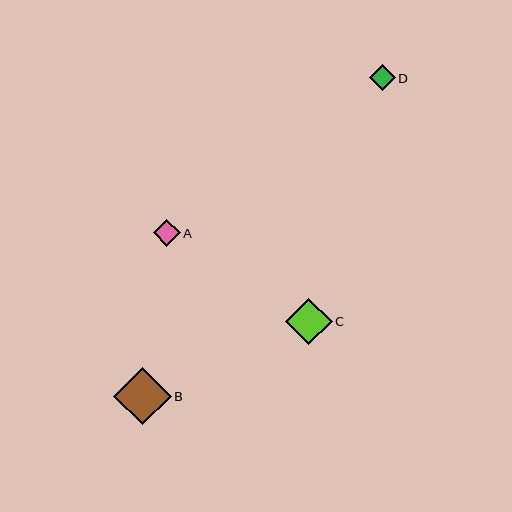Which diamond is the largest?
Diamond B is the largest with a size of approximately 57 pixels.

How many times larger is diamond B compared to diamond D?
Diamond B is approximately 2.3 times the size of diamond D.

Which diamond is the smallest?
Diamond D is the smallest with a size of approximately 25 pixels.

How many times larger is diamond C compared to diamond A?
Diamond C is approximately 1.7 times the size of diamond A.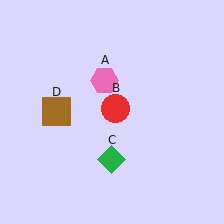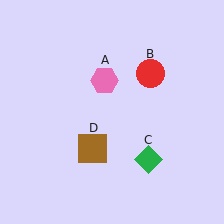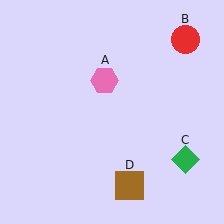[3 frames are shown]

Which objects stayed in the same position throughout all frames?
Pink hexagon (object A) remained stationary.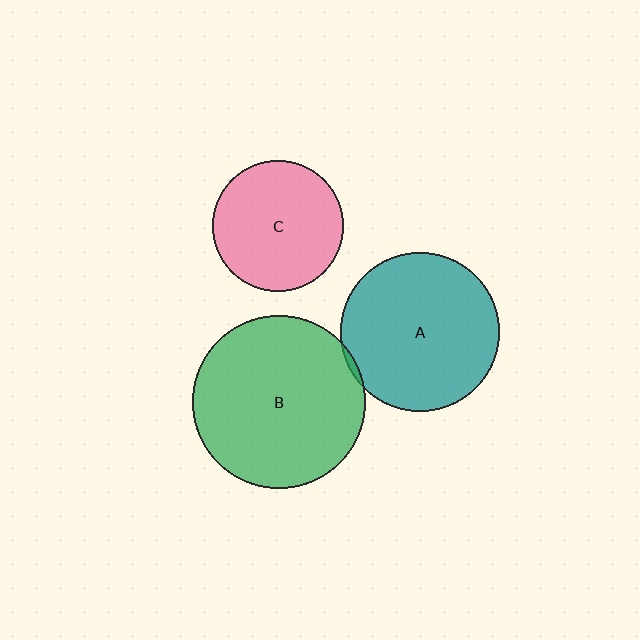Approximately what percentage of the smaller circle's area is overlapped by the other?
Approximately 5%.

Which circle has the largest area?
Circle B (green).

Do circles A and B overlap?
Yes.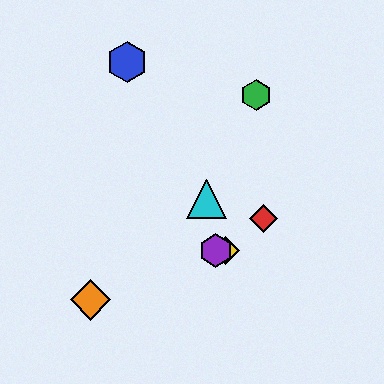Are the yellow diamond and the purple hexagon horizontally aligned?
Yes, both are at y≈251.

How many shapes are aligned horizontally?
2 shapes (the yellow diamond, the purple hexagon) are aligned horizontally.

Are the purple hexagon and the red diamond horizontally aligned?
No, the purple hexagon is at y≈251 and the red diamond is at y≈218.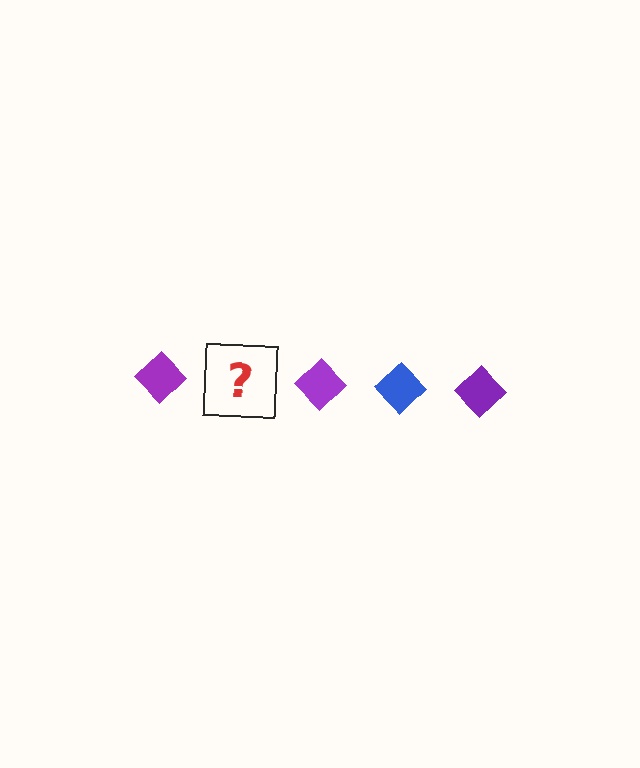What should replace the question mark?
The question mark should be replaced with a blue diamond.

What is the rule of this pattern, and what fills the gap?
The rule is that the pattern cycles through purple, blue diamonds. The gap should be filled with a blue diamond.